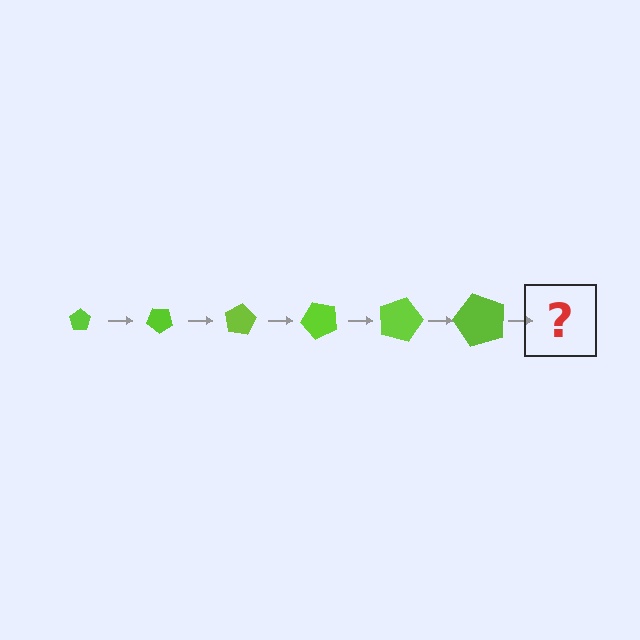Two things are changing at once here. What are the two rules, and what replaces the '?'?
The two rules are that the pentagon grows larger each step and it rotates 40 degrees each step. The '?' should be a pentagon, larger than the previous one and rotated 240 degrees from the start.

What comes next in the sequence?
The next element should be a pentagon, larger than the previous one and rotated 240 degrees from the start.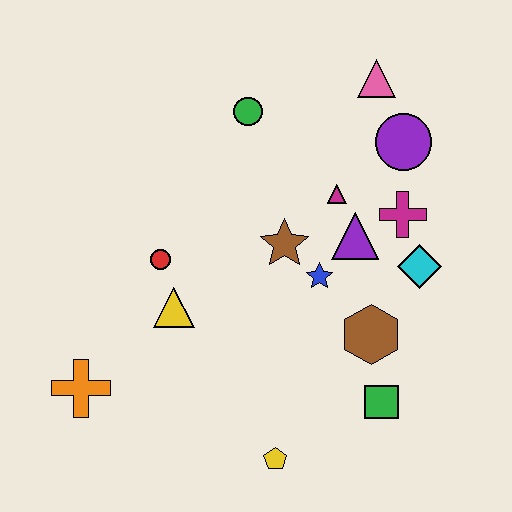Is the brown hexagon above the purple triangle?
No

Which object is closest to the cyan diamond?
The magenta cross is closest to the cyan diamond.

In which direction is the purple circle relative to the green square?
The purple circle is above the green square.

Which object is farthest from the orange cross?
The pink triangle is farthest from the orange cross.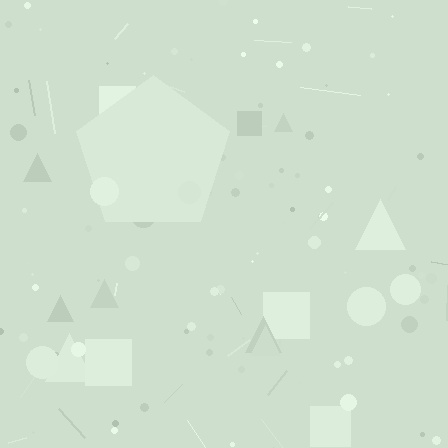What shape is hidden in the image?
A pentagon is hidden in the image.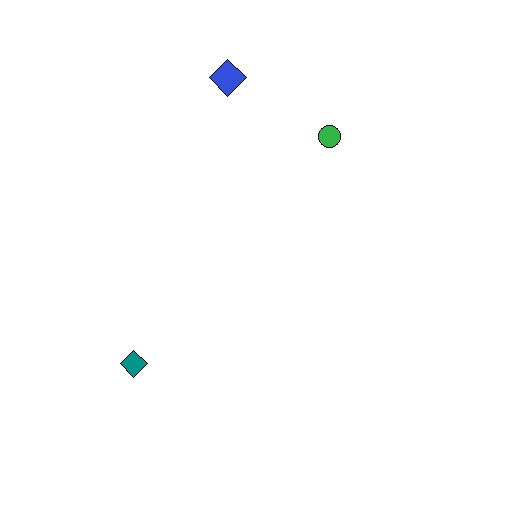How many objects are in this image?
There are 3 objects.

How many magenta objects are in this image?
There are no magenta objects.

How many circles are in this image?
There is 1 circle.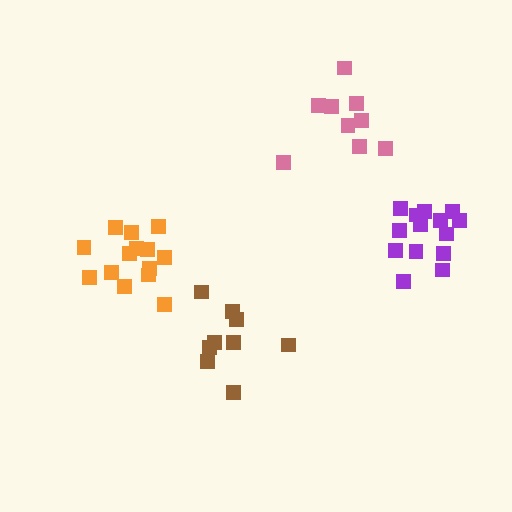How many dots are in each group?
Group 1: 9 dots, Group 2: 14 dots, Group 3: 14 dots, Group 4: 9 dots (46 total).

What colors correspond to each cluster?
The clusters are colored: brown, orange, purple, pink.